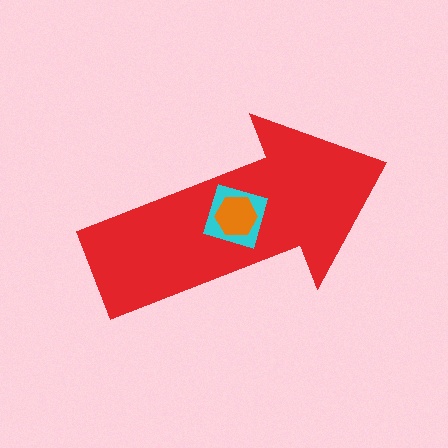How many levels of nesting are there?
3.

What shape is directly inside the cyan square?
The orange hexagon.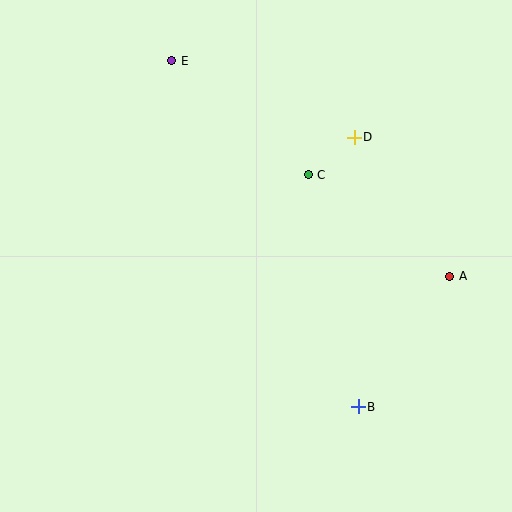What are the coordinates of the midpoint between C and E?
The midpoint between C and E is at (240, 118).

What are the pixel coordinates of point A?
Point A is at (450, 276).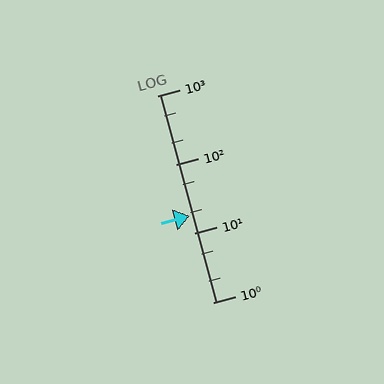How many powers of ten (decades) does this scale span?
The scale spans 3 decades, from 1 to 1000.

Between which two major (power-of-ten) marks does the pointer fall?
The pointer is between 10 and 100.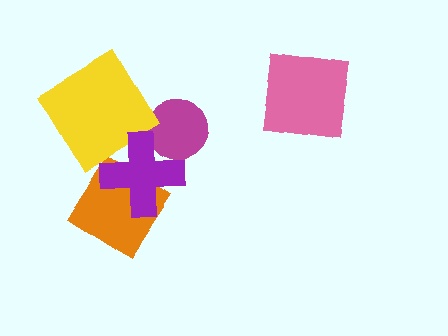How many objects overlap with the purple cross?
3 objects overlap with the purple cross.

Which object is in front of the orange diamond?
The purple cross is in front of the orange diamond.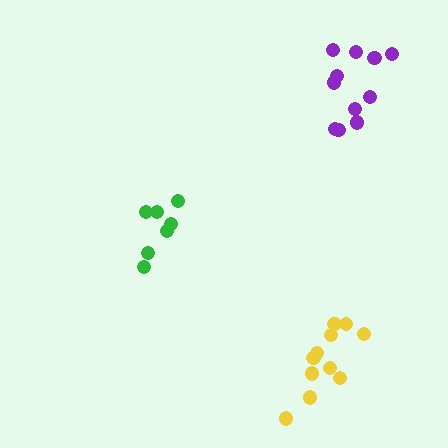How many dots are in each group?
Group 1: 11 dots, Group 2: 7 dots, Group 3: 11 dots (29 total).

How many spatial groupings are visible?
There are 3 spatial groupings.